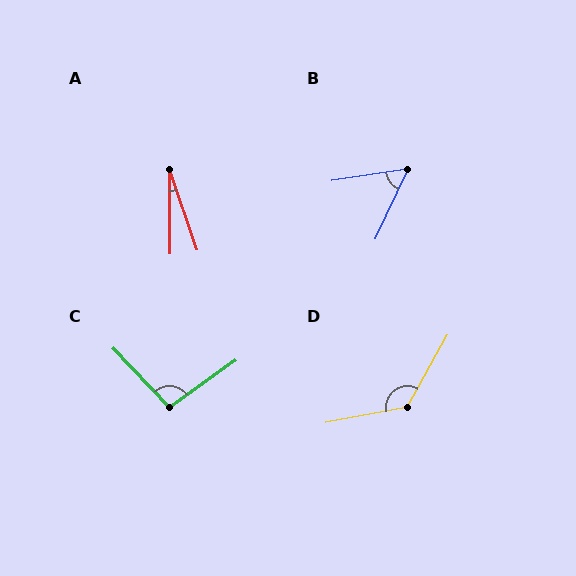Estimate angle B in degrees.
Approximately 56 degrees.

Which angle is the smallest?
A, at approximately 19 degrees.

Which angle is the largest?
D, at approximately 130 degrees.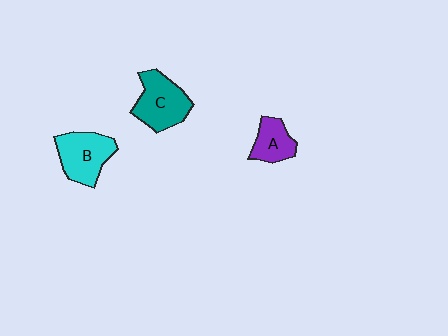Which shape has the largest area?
Shape C (teal).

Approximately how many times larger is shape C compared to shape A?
Approximately 1.6 times.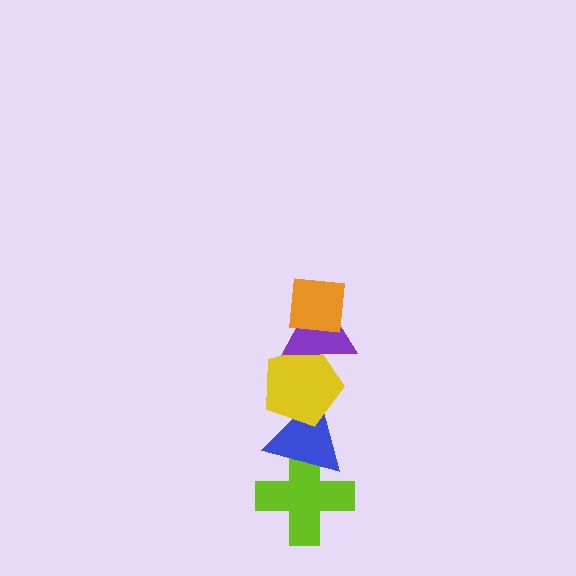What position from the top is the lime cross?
The lime cross is 5th from the top.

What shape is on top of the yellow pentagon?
The purple triangle is on top of the yellow pentagon.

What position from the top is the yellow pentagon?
The yellow pentagon is 3rd from the top.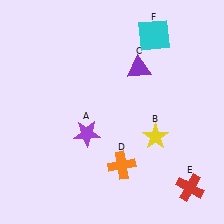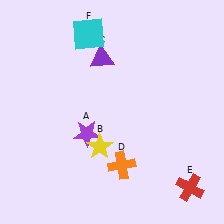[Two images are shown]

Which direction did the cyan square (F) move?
The cyan square (F) moved left.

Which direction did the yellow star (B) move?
The yellow star (B) moved left.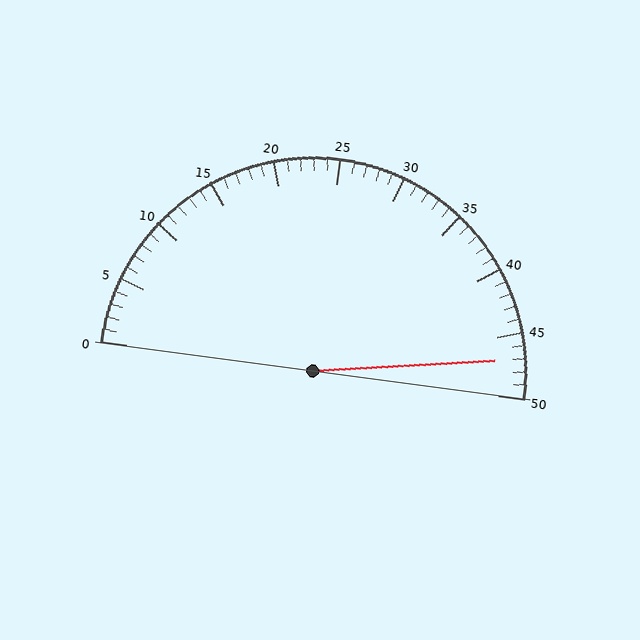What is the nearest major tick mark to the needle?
The nearest major tick mark is 45.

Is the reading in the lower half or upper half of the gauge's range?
The reading is in the upper half of the range (0 to 50).